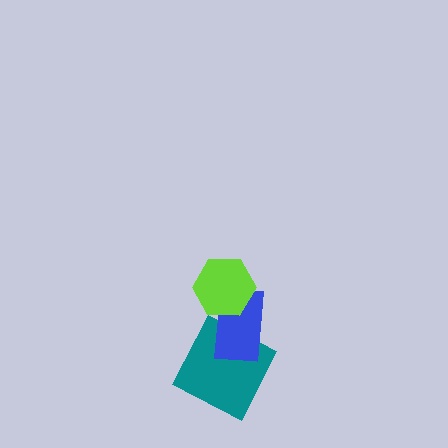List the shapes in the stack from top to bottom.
From top to bottom: the lime hexagon, the blue rectangle, the teal square.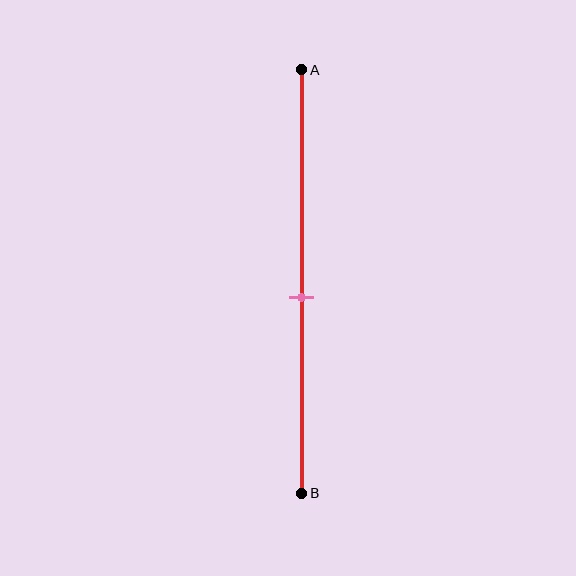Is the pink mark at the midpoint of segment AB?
No, the mark is at about 55% from A, not at the 50% midpoint.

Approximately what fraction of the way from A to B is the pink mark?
The pink mark is approximately 55% of the way from A to B.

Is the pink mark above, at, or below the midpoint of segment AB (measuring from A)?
The pink mark is below the midpoint of segment AB.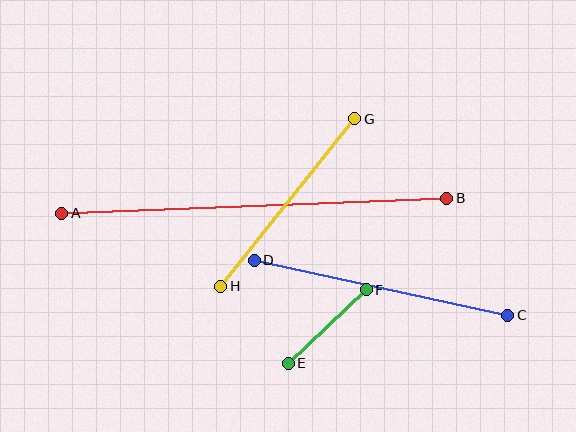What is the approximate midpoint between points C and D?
The midpoint is at approximately (381, 288) pixels.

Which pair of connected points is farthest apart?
Points A and B are farthest apart.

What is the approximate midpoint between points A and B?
The midpoint is at approximately (254, 206) pixels.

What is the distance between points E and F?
The distance is approximately 108 pixels.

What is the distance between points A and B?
The distance is approximately 386 pixels.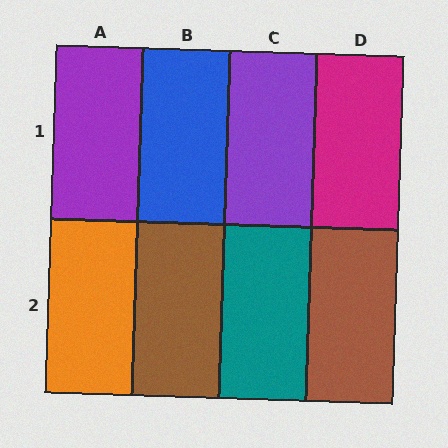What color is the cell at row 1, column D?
Magenta.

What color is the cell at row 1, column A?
Purple.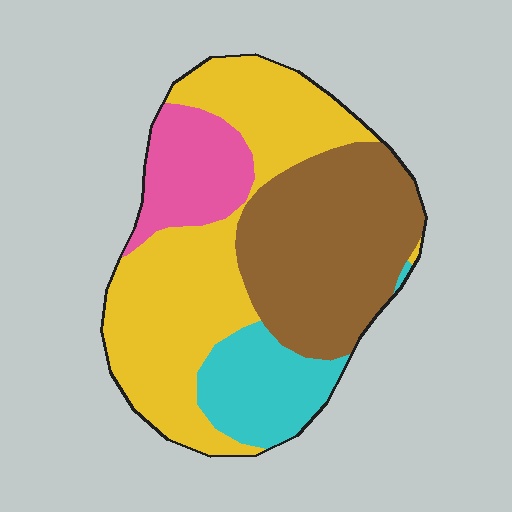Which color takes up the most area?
Yellow, at roughly 40%.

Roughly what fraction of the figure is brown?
Brown covers about 30% of the figure.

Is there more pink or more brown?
Brown.